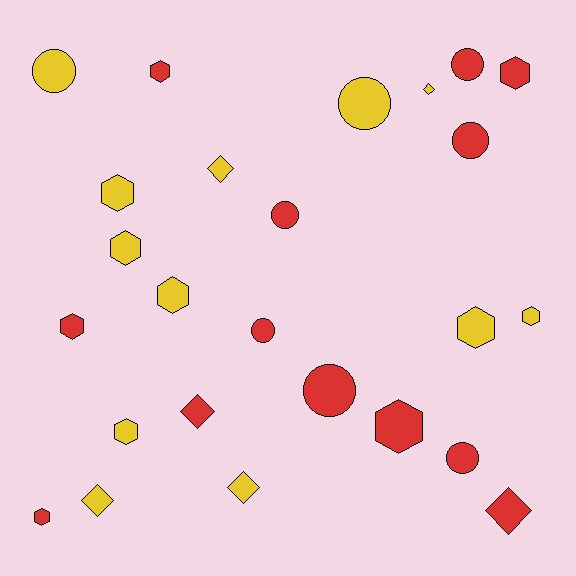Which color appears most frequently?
Red, with 13 objects.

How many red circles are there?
There are 6 red circles.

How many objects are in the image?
There are 25 objects.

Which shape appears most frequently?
Hexagon, with 11 objects.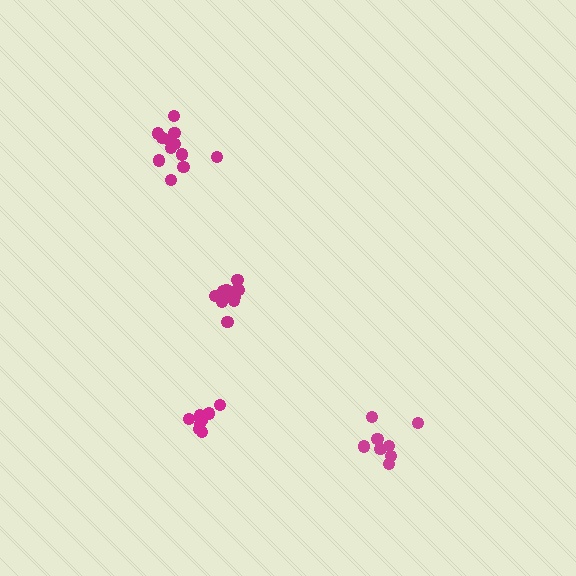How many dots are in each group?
Group 1: 8 dots, Group 2: 13 dots, Group 3: 9 dots, Group 4: 12 dots (42 total).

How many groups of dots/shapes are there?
There are 4 groups.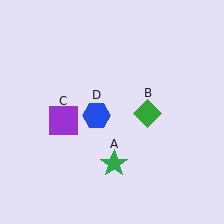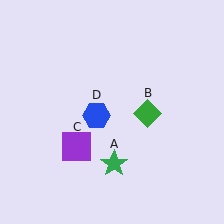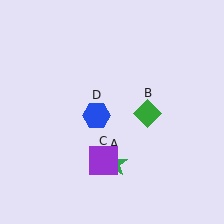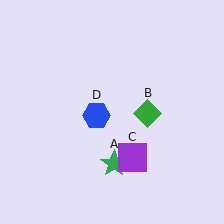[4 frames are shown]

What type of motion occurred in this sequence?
The purple square (object C) rotated counterclockwise around the center of the scene.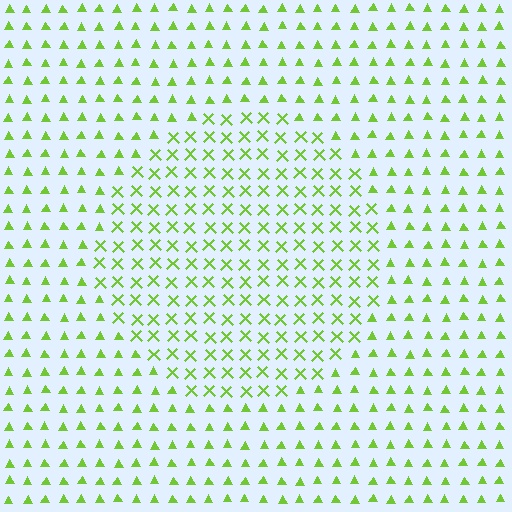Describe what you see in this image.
The image is filled with small lime elements arranged in a uniform grid. A circle-shaped region contains X marks, while the surrounding area contains triangles. The boundary is defined purely by the change in element shape.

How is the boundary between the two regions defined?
The boundary is defined by a change in element shape: X marks inside vs. triangles outside. All elements share the same color and spacing.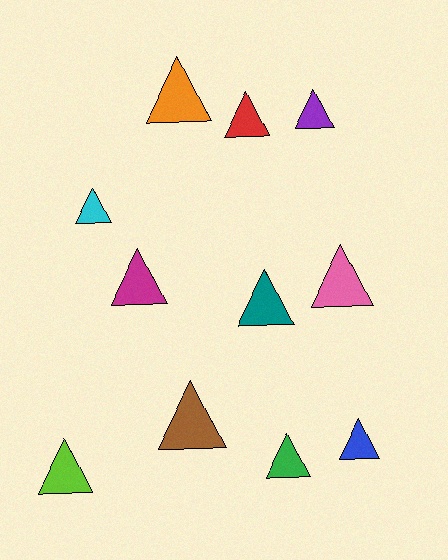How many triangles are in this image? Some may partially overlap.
There are 11 triangles.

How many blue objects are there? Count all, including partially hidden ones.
There is 1 blue object.